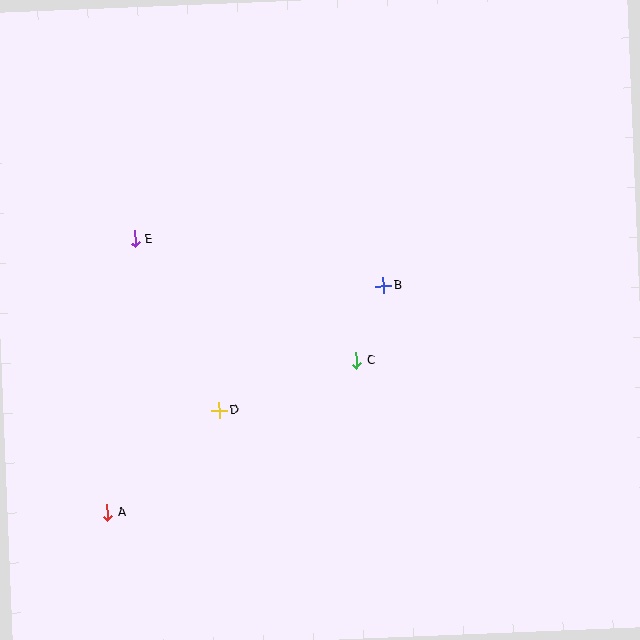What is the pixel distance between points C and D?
The distance between C and D is 146 pixels.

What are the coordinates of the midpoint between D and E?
The midpoint between D and E is at (177, 325).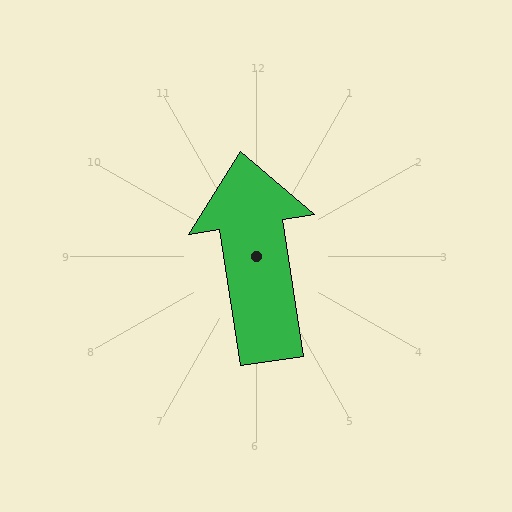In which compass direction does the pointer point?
North.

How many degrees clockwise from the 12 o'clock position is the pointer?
Approximately 351 degrees.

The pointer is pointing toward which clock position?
Roughly 12 o'clock.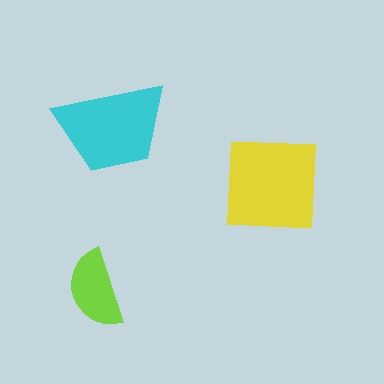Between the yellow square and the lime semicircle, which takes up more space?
The yellow square.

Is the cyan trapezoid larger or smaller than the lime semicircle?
Larger.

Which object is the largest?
The yellow square.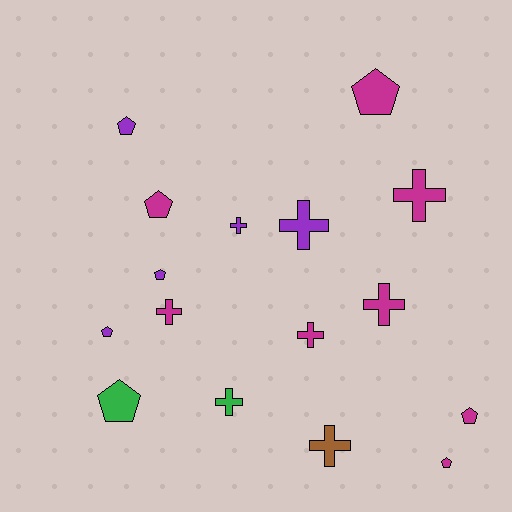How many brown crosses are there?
There is 1 brown cross.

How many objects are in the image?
There are 16 objects.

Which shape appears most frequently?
Cross, with 8 objects.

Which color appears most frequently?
Magenta, with 8 objects.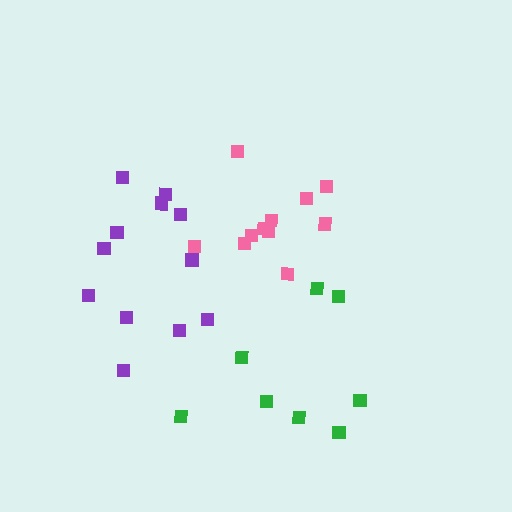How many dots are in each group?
Group 1: 11 dots, Group 2: 12 dots, Group 3: 8 dots (31 total).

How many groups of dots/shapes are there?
There are 3 groups.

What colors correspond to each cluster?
The clusters are colored: pink, purple, green.